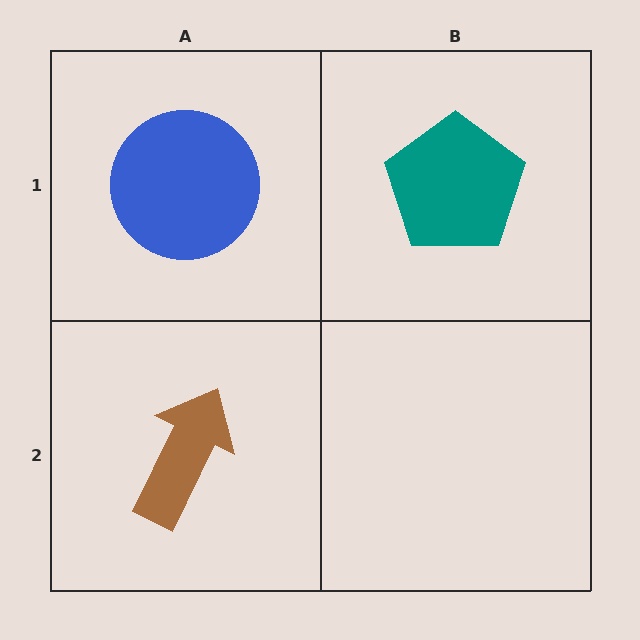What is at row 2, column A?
A brown arrow.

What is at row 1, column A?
A blue circle.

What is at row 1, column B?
A teal pentagon.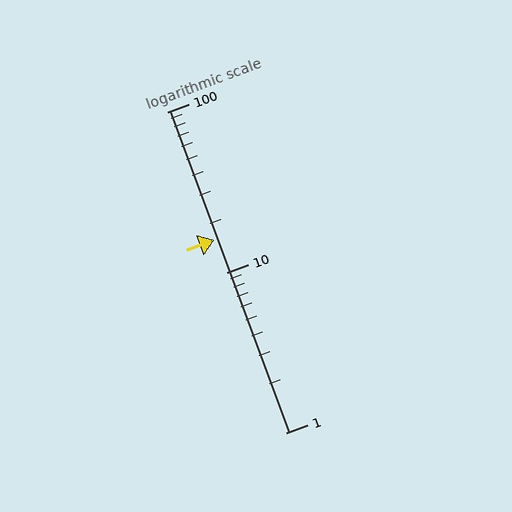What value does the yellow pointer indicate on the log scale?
The pointer indicates approximately 16.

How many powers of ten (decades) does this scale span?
The scale spans 2 decades, from 1 to 100.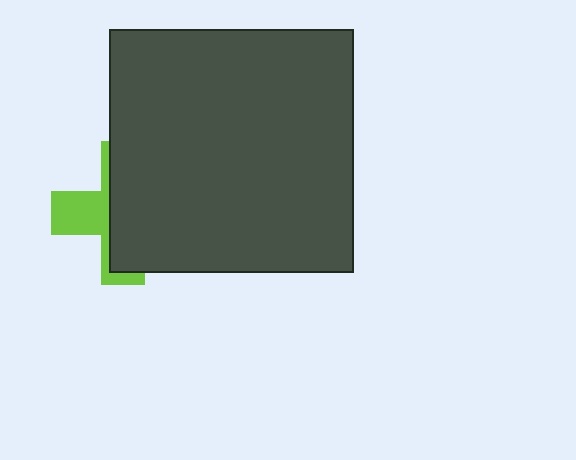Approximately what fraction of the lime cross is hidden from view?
Roughly 64% of the lime cross is hidden behind the dark gray square.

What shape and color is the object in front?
The object in front is a dark gray square.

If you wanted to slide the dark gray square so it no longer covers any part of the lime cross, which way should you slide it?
Slide it right — that is the most direct way to separate the two shapes.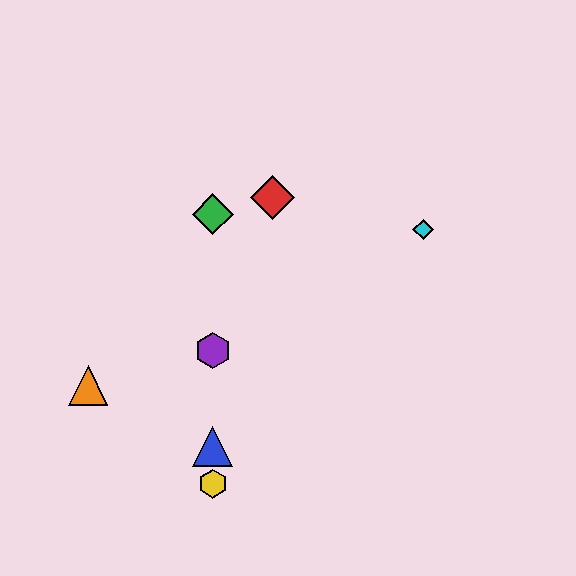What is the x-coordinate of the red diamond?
The red diamond is at x≈273.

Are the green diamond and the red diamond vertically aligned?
No, the green diamond is at x≈213 and the red diamond is at x≈273.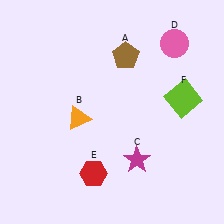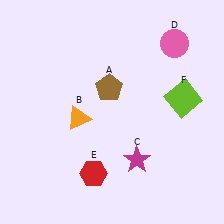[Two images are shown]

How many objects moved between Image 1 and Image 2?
1 object moved between the two images.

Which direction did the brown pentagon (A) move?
The brown pentagon (A) moved down.